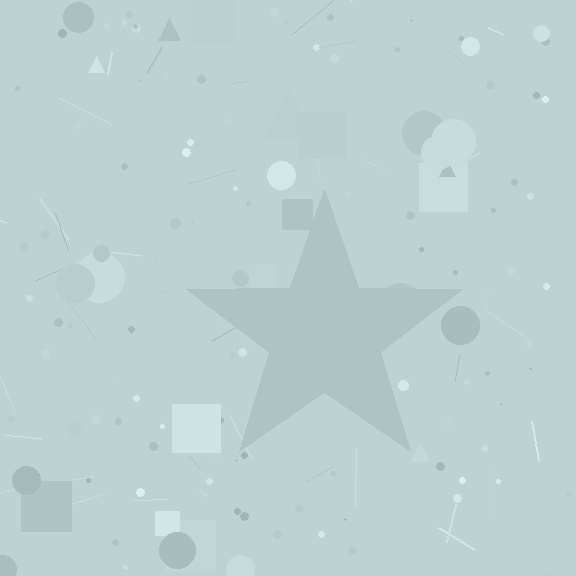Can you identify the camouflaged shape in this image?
The camouflaged shape is a star.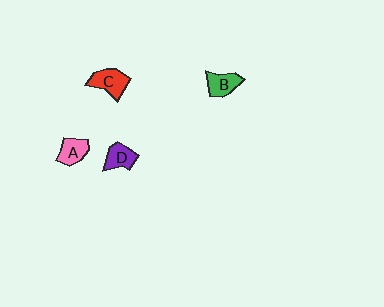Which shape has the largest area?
Shape C (red).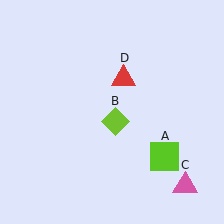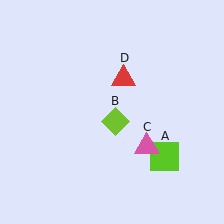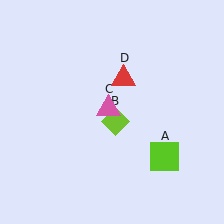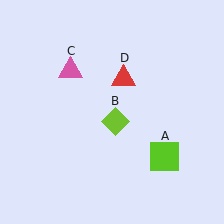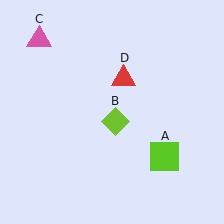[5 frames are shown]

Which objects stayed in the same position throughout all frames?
Lime square (object A) and lime diamond (object B) and red triangle (object D) remained stationary.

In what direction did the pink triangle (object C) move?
The pink triangle (object C) moved up and to the left.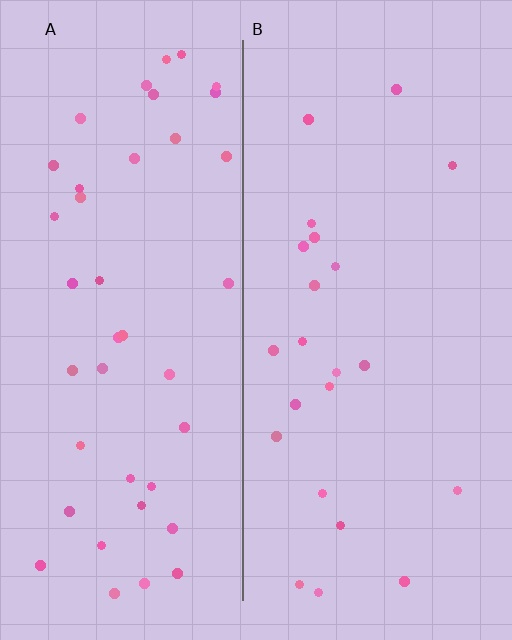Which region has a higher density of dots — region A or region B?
A (the left).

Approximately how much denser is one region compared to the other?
Approximately 1.8× — region A over region B.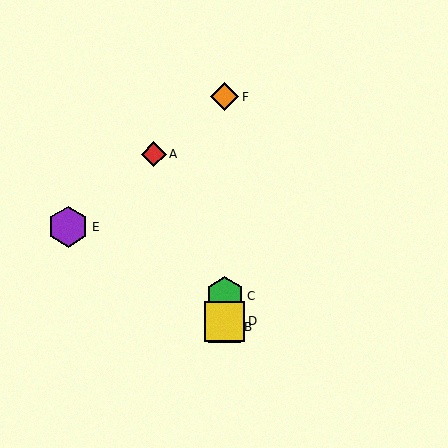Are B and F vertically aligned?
Yes, both are at x≈225.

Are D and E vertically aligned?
No, D is at x≈225 and E is at x≈68.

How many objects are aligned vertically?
4 objects (B, C, D, F) are aligned vertically.